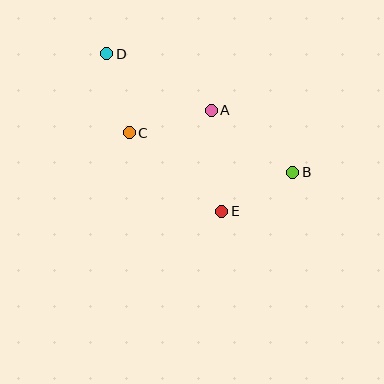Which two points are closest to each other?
Points B and E are closest to each other.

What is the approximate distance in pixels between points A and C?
The distance between A and C is approximately 85 pixels.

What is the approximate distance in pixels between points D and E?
The distance between D and E is approximately 195 pixels.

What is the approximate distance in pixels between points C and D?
The distance between C and D is approximately 82 pixels.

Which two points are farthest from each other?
Points B and D are farthest from each other.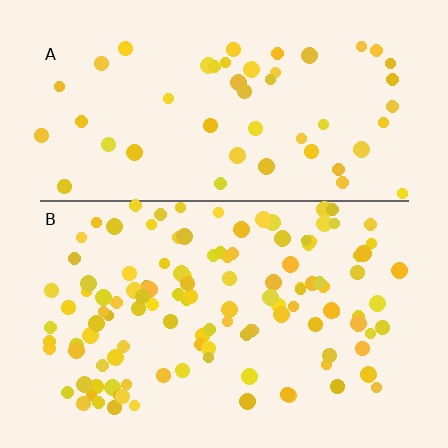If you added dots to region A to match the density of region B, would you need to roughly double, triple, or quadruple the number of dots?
Approximately double.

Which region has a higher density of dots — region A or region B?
B (the bottom).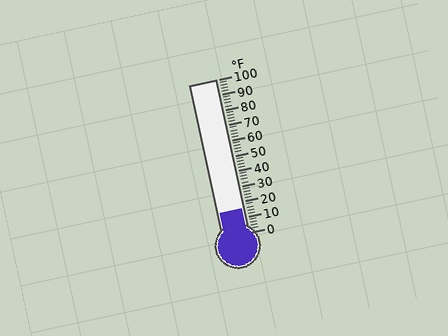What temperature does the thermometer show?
The thermometer shows approximately 16°F.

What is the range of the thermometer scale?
The thermometer scale ranges from 0°F to 100°F.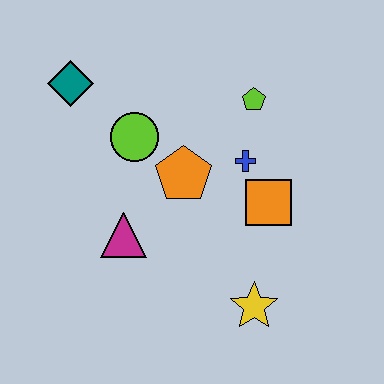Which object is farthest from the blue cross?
The teal diamond is farthest from the blue cross.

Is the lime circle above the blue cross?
Yes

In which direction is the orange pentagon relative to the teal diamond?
The orange pentagon is to the right of the teal diamond.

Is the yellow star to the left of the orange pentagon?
No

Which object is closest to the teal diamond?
The lime circle is closest to the teal diamond.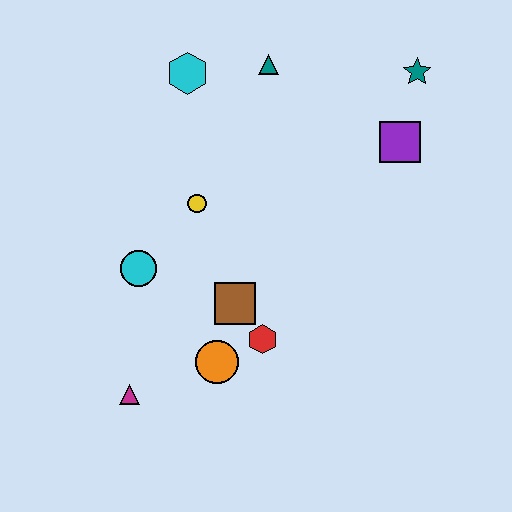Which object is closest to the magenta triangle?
The orange circle is closest to the magenta triangle.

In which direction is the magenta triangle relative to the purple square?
The magenta triangle is to the left of the purple square.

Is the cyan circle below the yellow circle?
Yes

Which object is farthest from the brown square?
The teal star is farthest from the brown square.